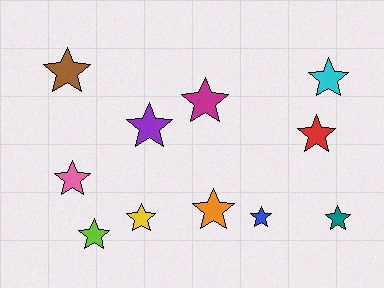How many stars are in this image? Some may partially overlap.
There are 11 stars.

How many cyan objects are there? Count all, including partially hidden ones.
There is 1 cyan object.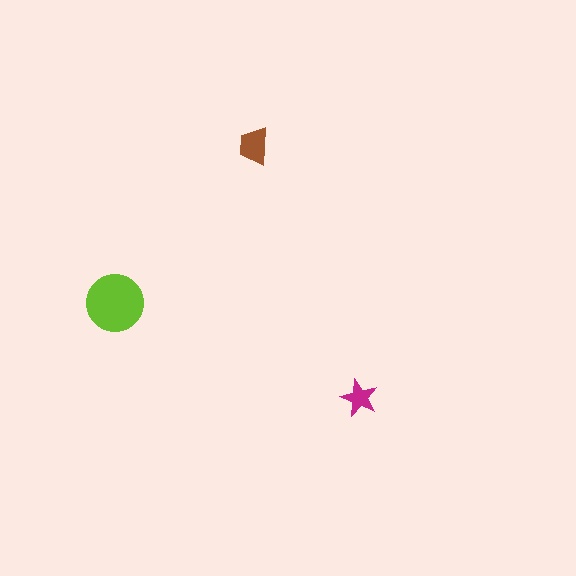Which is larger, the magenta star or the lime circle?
The lime circle.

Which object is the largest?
The lime circle.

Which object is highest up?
The brown trapezoid is topmost.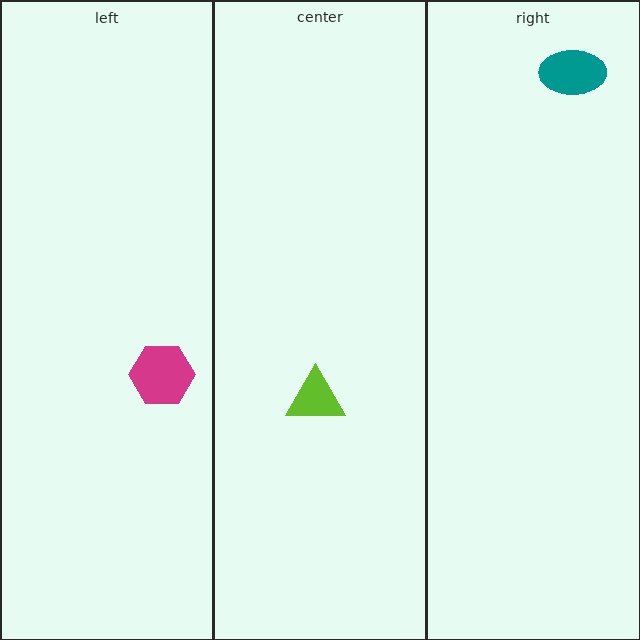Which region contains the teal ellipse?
The right region.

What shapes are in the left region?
The magenta hexagon.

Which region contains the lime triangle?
The center region.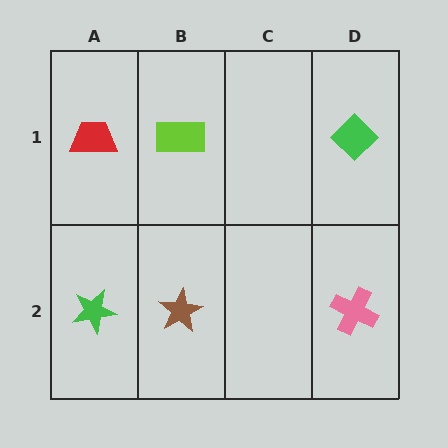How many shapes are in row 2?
3 shapes.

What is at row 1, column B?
A lime rectangle.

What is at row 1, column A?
A red trapezoid.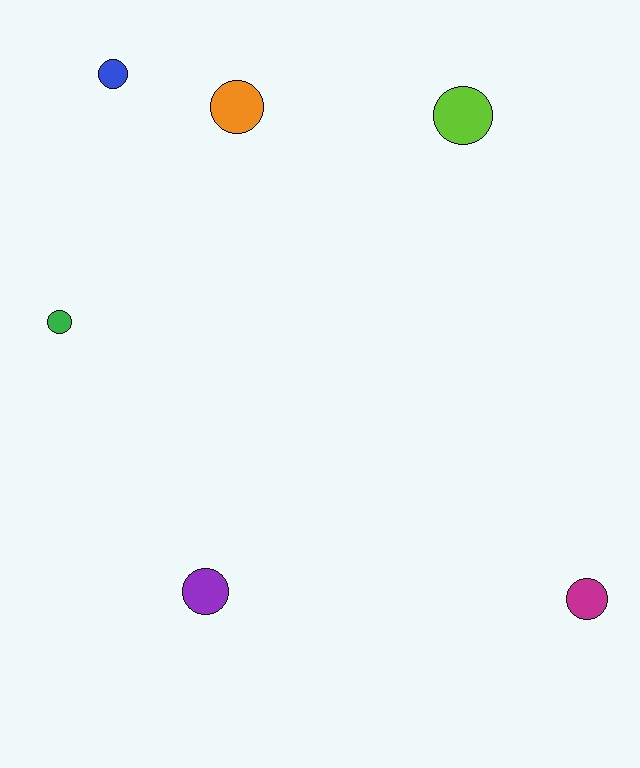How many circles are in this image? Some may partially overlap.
There are 6 circles.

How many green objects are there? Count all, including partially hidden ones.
There is 1 green object.